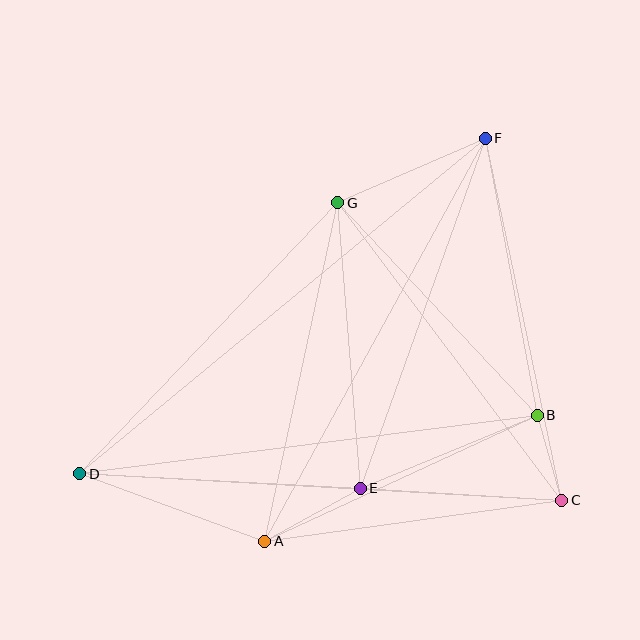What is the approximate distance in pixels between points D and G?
The distance between D and G is approximately 374 pixels.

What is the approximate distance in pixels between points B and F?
The distance between B and F is approximately 282 pixels.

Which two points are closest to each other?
Points B and C are closest to each other.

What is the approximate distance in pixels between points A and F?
The distance between A and F is approximately 459 pixels.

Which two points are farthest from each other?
Points D and F are farthest from each other.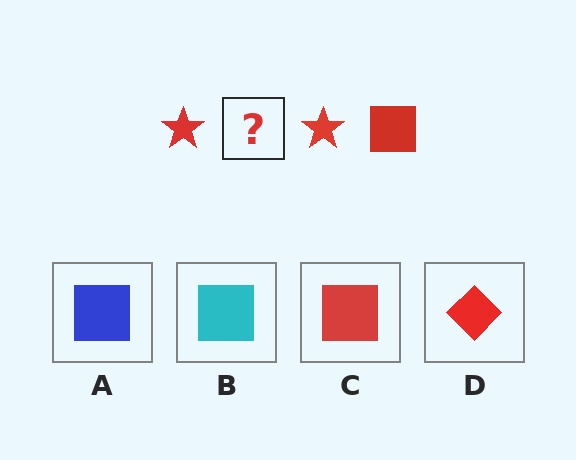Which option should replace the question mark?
Option C.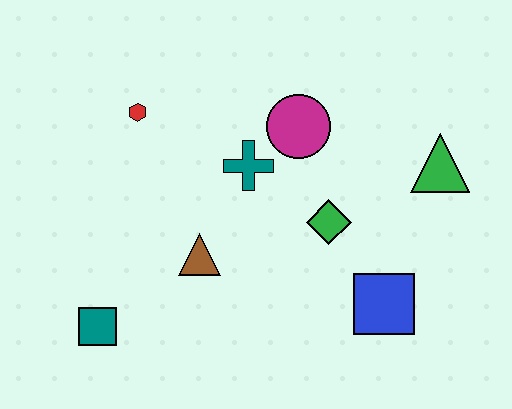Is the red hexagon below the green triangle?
No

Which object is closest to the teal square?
The brown triangle is closest to the teal square.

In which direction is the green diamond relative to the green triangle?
The green diamond is to the left of the green triangle.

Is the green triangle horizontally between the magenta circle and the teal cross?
No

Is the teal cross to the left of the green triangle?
Yes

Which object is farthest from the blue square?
The red hexagon is farthest from the blue square.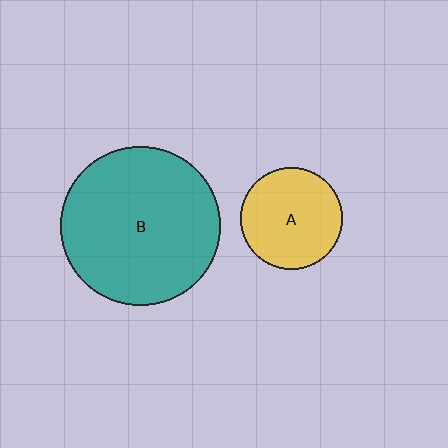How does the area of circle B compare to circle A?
Approximately 2.5 times.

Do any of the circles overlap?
No, none of the circles overlap.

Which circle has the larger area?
Circle B (teal).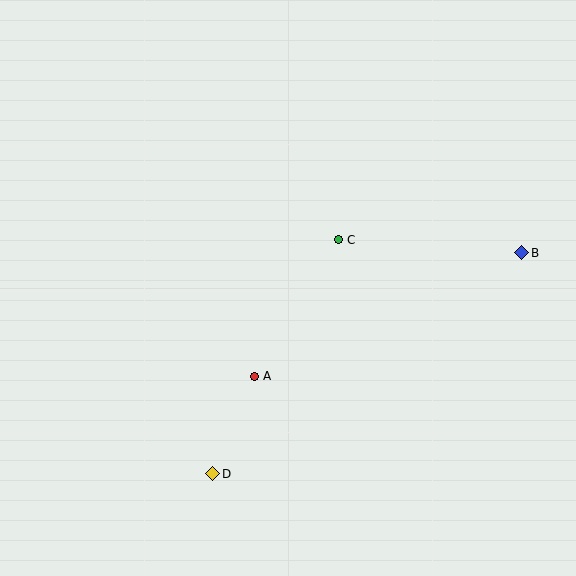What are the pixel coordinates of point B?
Point B is at (522, 253).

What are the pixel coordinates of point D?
Point D is at (213, 474).